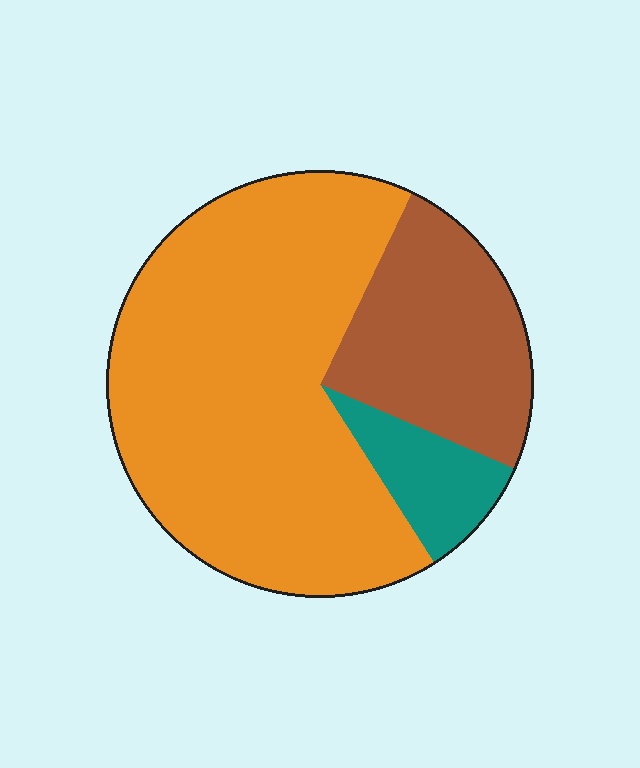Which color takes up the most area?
Orange, at roughly 65%.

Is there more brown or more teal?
Brown.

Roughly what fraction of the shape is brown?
Brown covers 24% of the shape.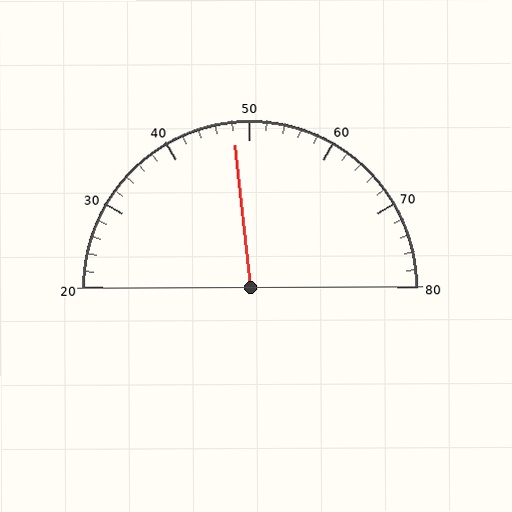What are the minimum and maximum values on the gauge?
The gauge ranges from 20 to 80.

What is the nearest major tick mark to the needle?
The nearest major tick mark is 50.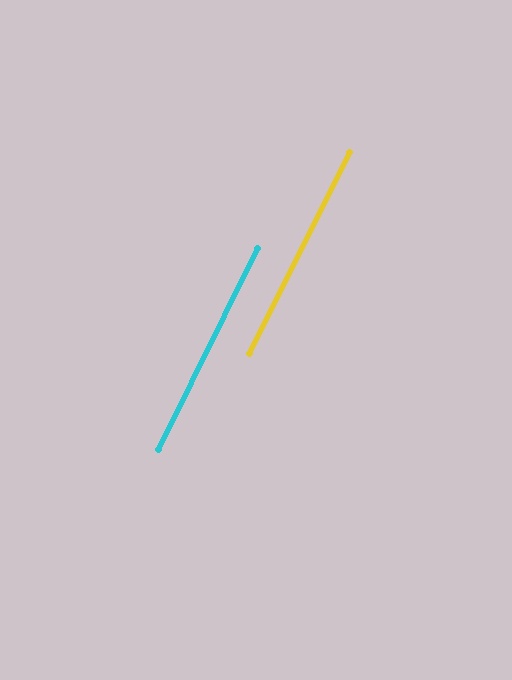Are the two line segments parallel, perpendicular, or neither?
Parallel — their directions differ by only 0.4°.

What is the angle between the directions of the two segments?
Approximately 0 degrees.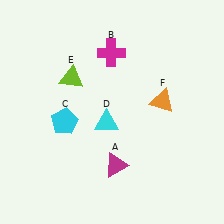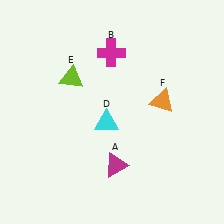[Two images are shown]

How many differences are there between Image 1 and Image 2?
There is 1 difference between the two images.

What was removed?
The cyan pentagon (C) was removed in Image 2.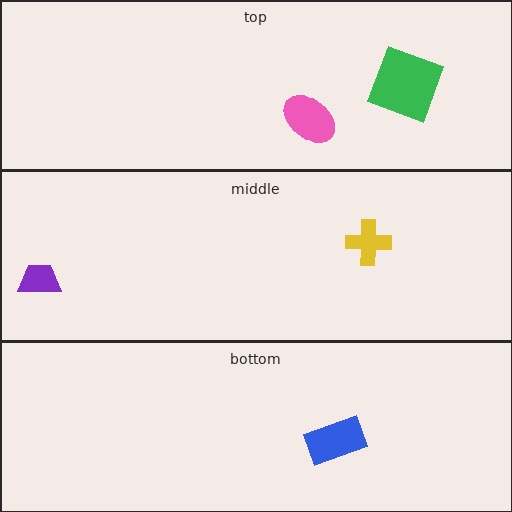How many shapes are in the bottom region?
1.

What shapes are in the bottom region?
The blue rectangle.